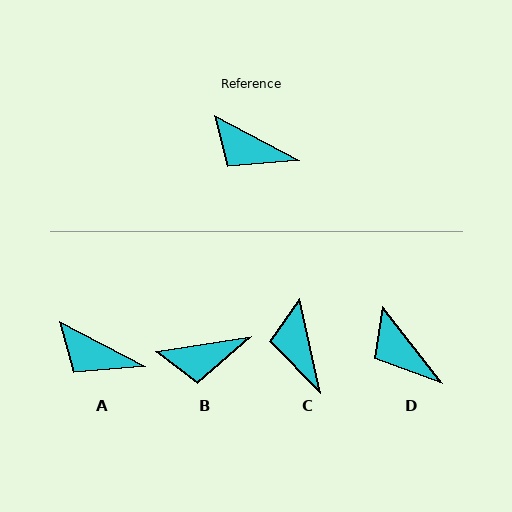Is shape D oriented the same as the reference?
No, it is off by about 24 degrees.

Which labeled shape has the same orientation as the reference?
A.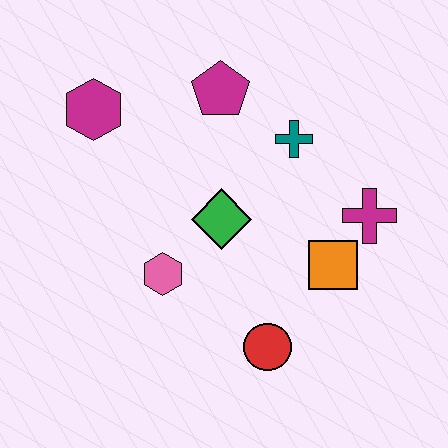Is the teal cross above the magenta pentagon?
No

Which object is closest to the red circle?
The orange square is closest to the red circle.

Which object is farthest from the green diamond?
The magenta hexagon is farthest from the green diamond.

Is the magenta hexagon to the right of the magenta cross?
No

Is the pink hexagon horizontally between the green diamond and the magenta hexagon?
Yes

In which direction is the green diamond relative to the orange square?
The green diamond is to the left of the orange square.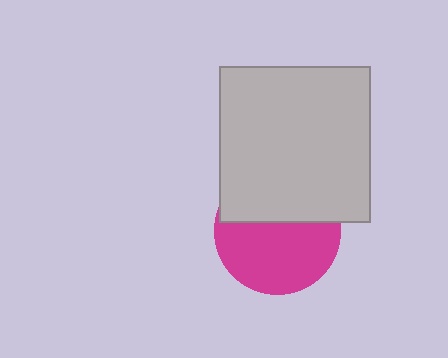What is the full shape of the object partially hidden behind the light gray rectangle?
The partially hidden object is a magenta circle.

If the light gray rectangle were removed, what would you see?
You would see the complete magenta circle.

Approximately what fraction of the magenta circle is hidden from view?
Roughly 42% of the magenta circle is hidden behind the light gray rectangle.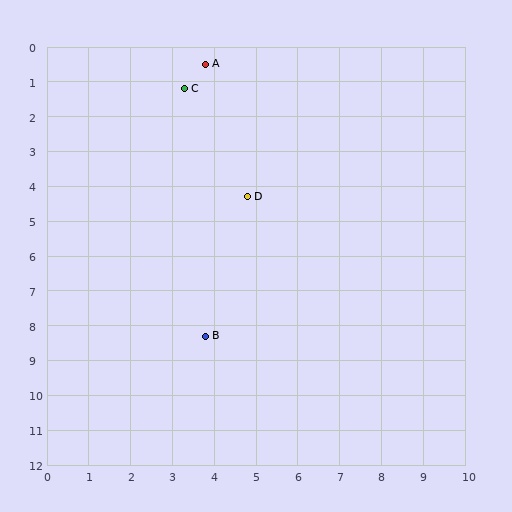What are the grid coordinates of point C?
Point C is at approximately (3.3, 1.2).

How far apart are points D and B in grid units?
Points D and B are about 4.1 grid units apart.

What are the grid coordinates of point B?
Point B is at approximately (3.8, 8.3).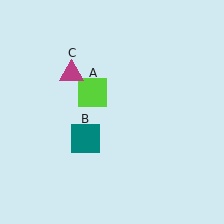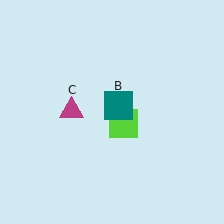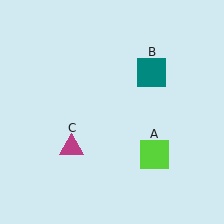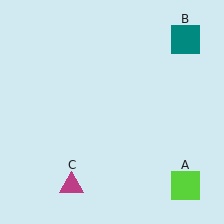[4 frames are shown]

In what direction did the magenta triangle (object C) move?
The magenta triangle (object C) moved down.